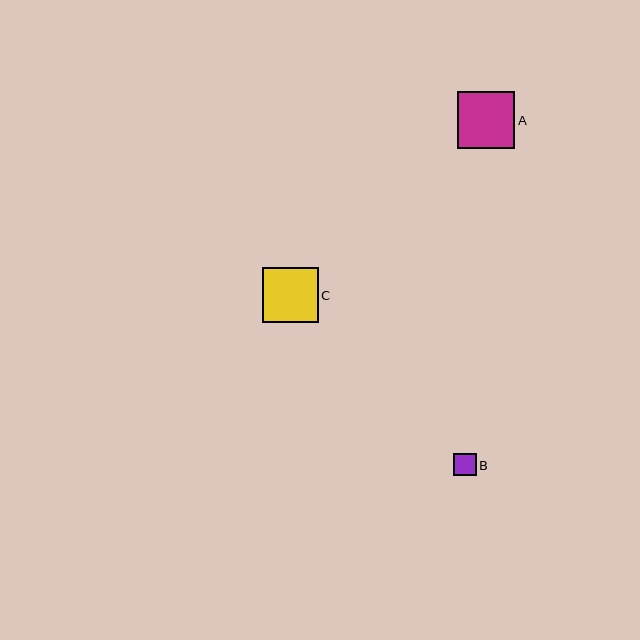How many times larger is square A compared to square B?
Square A is approximately 2.5 times the size of square B.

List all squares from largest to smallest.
From largest to smallest: A, C, B.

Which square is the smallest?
Square B is the smallest with a size of approximately 23 pixels.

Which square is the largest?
Square A is the largest with a size of approximately 57 pixels.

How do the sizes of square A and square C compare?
Square A and square C are approximately the same size.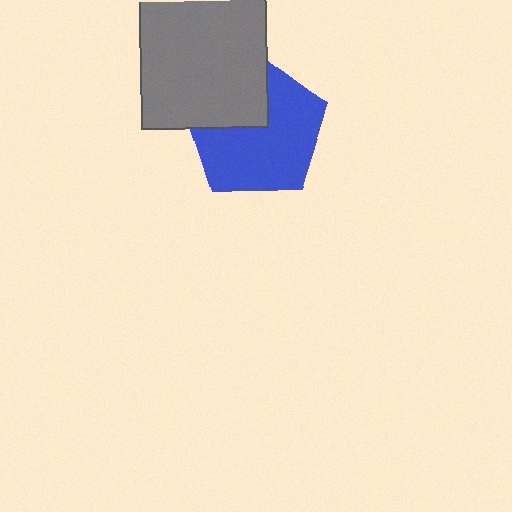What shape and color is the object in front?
The object in front is a gray rectangle.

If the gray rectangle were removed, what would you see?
You would see the complete blue pentagon.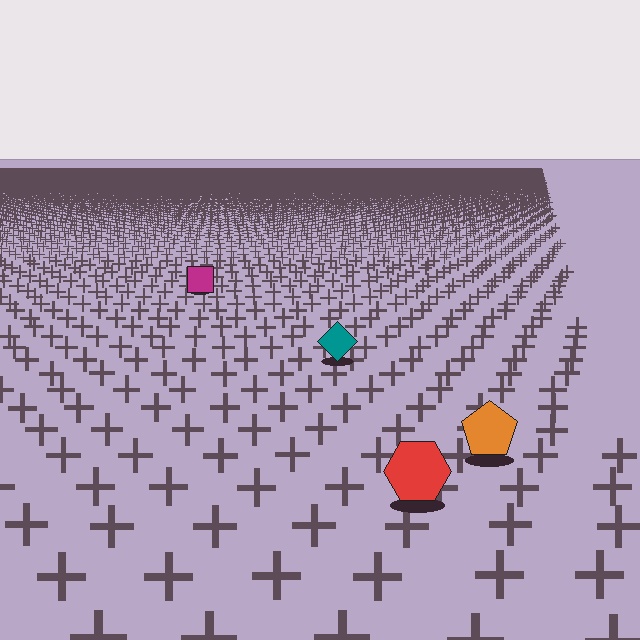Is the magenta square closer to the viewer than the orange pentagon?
No. The orange pentagon is closer — you can tell from the texture gradient: the ground texture is coarser near it.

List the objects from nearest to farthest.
From nearest to farthest: the red hexagon, the orange pentagon, the teal diamond, the magenta square.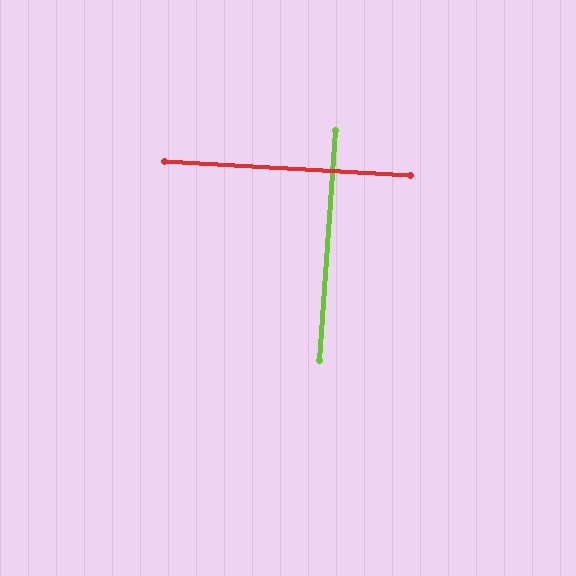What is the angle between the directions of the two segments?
Approximately 89 degrees.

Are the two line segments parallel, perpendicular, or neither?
Perpendicular — they meet at approximately 89°.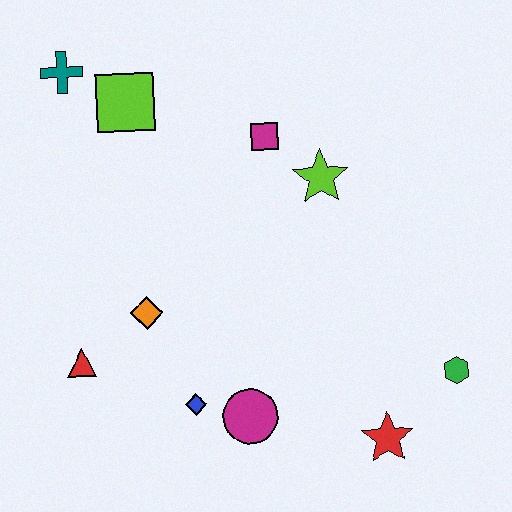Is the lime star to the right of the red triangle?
Yes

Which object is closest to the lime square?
The teal cross is closest to the lime square.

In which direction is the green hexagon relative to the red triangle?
The green hexagon is to the right of the red triangle.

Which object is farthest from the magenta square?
The red star is farthest from the magenta square.